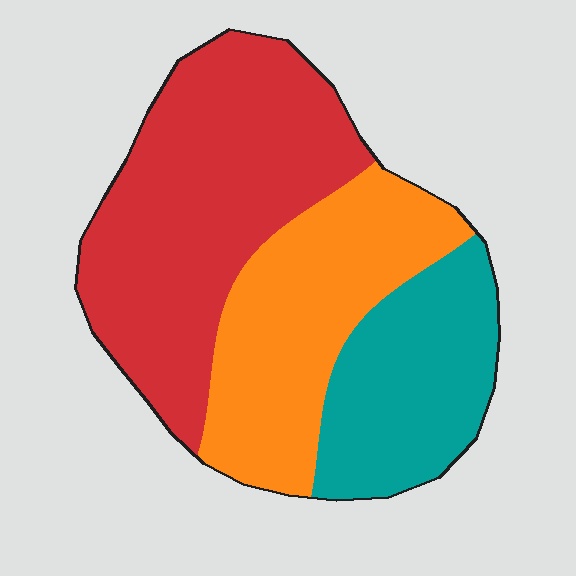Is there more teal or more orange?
Orange.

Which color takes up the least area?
Teal, at roughly 25%.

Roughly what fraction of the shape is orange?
Orange takes up about one third (1/3) of the shape.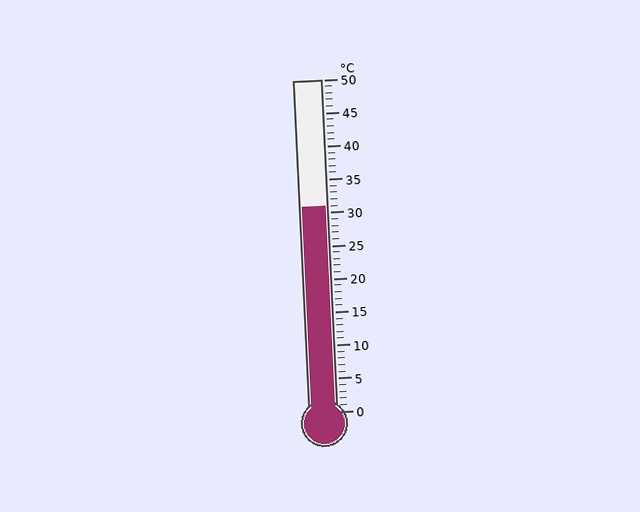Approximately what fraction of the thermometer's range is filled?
The thermometer is filled to approximately 60% of its range.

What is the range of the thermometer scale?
The thermometer scale ranges from 0°C to 50°C.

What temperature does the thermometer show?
The thermometer shows approximately 31°C.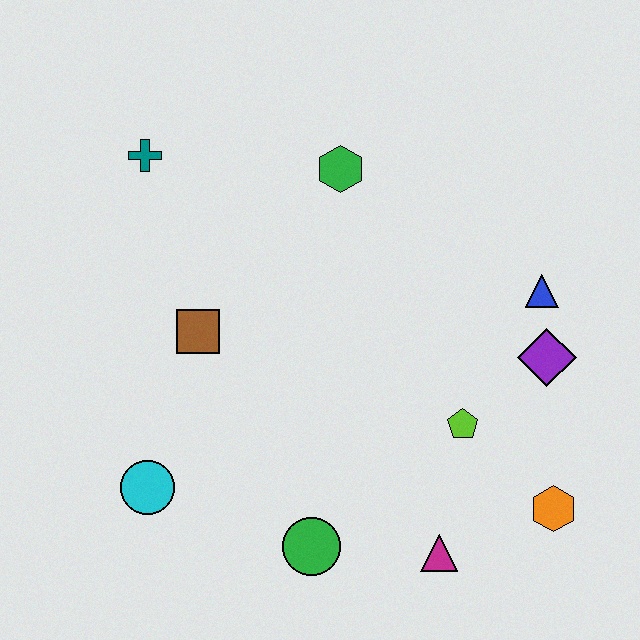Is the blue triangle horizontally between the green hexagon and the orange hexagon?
Yes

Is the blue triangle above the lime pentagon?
Yes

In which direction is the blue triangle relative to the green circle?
The blue triangle is above the green circle.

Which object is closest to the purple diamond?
The blue triangle is closest to the purple diamond.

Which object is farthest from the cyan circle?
The blue triangle is farthest from the cyan circle.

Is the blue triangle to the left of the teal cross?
No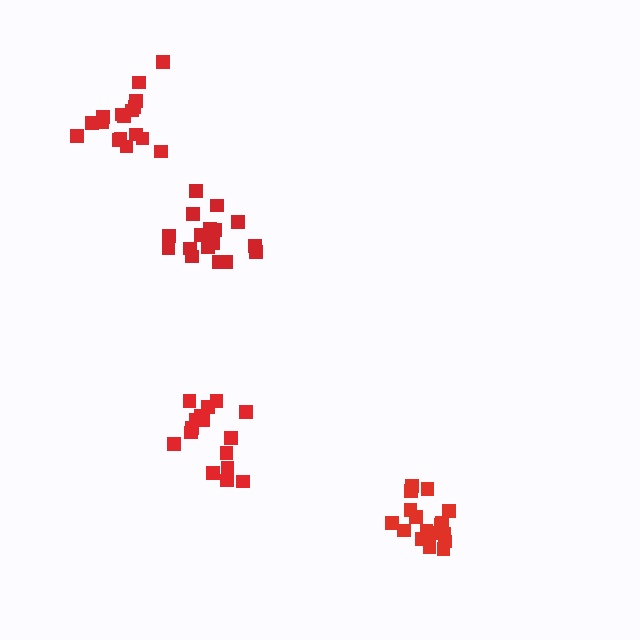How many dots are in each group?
Group 1: 18 dots, Group 2: 17 dots, Group 3: 17 dots, Group 4: 17 dots (69 total).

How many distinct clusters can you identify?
There are 4 distinct clusters.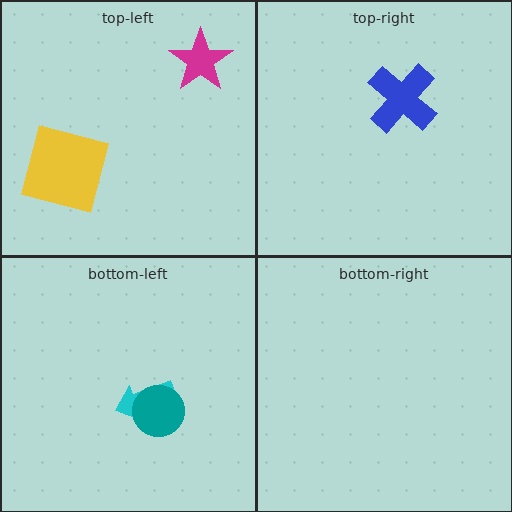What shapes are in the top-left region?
The yellow square, the magenta star.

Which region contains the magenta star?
The top-left region.